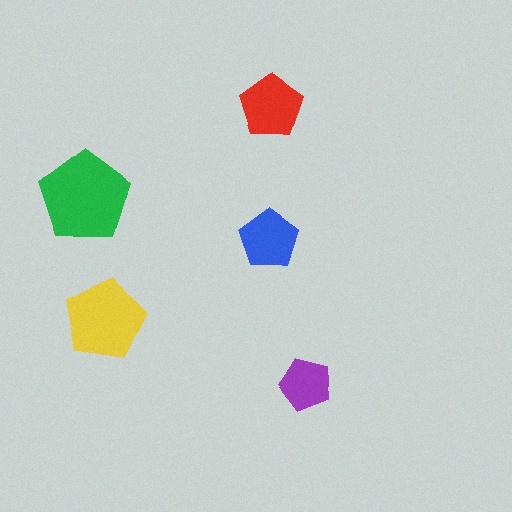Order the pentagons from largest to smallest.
the green one, the yellow one, the red one, the blue one, the purple one.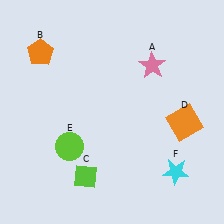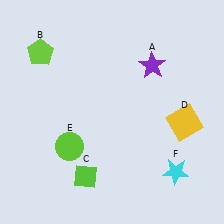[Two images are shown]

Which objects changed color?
A changed from pink to purple. B changed from orange to lime. D changed from orange to yellow.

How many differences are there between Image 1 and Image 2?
There are 3 differences between the two images.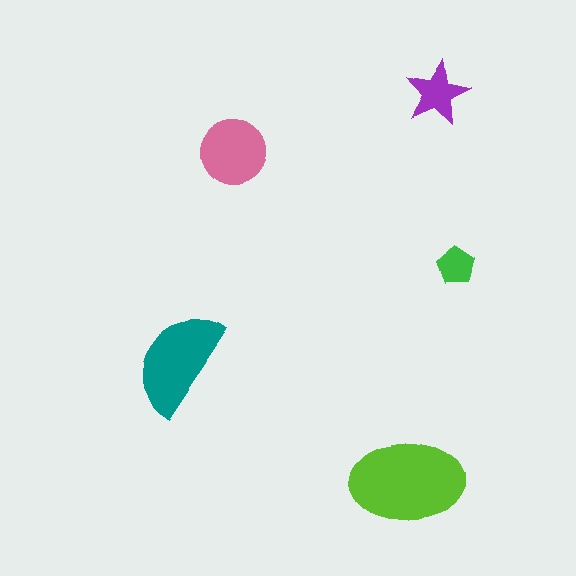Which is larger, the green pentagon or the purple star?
The purple star.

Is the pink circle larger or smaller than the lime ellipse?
Smaller.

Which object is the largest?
The lime ellipse.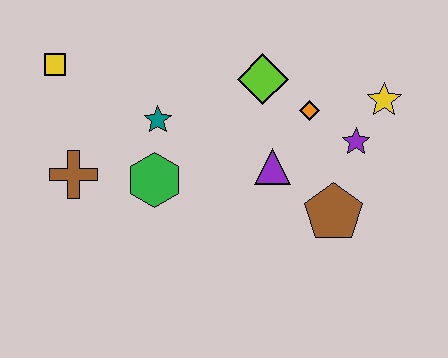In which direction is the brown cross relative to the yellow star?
The brown cross is to the left of the yellow star.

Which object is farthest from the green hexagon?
The yellow star is farthest from the green hexagon.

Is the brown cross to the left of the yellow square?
No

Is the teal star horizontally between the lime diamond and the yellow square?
Yes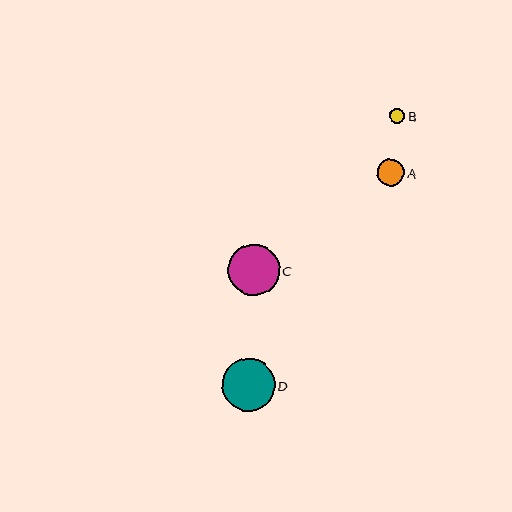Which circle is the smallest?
Circle B is the smallest with a size of approximately 16 pixels.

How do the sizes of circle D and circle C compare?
Circle D and circle C are approximately the same size.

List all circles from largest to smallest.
From largest to smallest: D, C, A, B.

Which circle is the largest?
Circle D is the largest with a size of approximately 53 pixels.